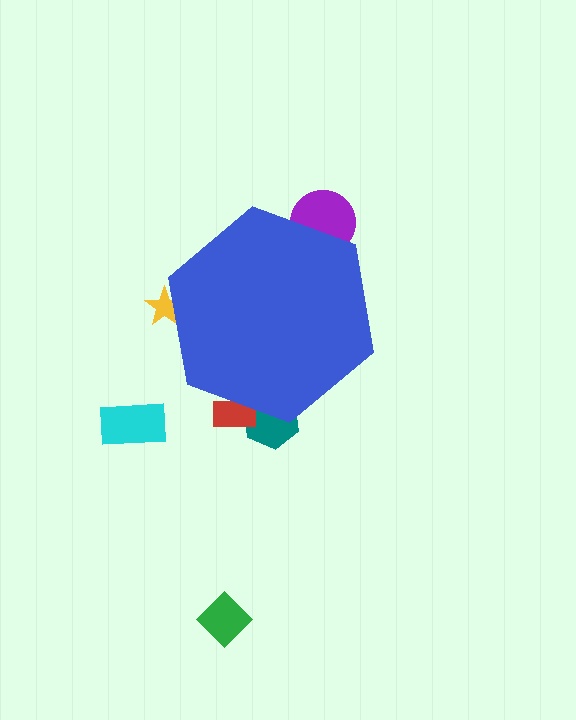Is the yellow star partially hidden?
Yes, the yellow star is partially hidden behind the blue hexagon.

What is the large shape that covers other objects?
A blue hexagon.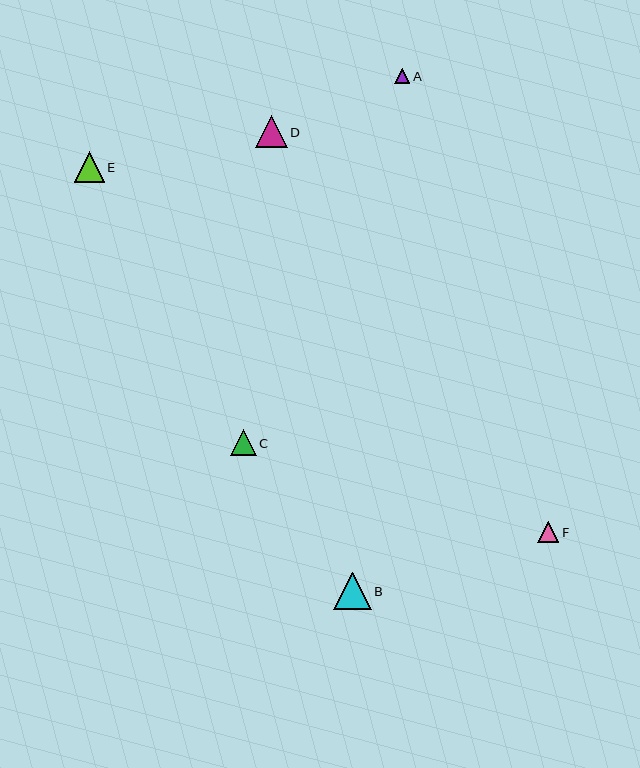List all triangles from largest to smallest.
From largest to smallest: B, D, E, C, F, A.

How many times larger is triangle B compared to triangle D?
Triangle B is approximately 1.2 times the size of triangle D.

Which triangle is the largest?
Triangle B is the largest with a size of approximately 37 pixels.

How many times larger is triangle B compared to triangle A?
Triangle B is approximately 2.4 times the size of triangle A.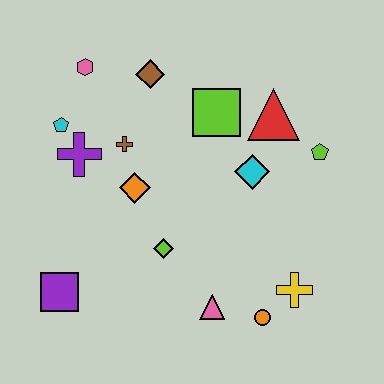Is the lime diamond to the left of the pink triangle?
Yes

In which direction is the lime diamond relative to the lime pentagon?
The lime diamond is to the left of the lime pentagon.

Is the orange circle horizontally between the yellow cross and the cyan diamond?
Yes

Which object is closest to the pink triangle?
The orange circle is closest to the pink triangle.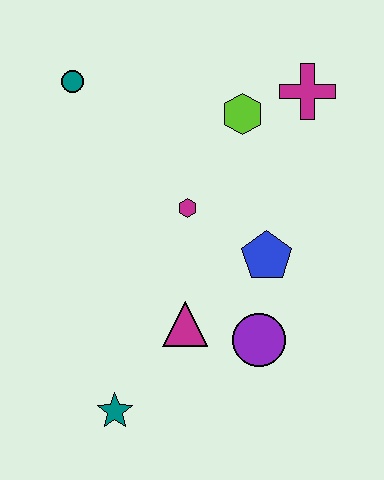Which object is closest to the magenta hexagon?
The blue pentagon is closest to the magenta hexagon.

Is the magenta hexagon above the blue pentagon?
Yes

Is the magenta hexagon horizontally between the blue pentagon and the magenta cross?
No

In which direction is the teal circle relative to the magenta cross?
The teal circle is to the left of the magenta cross.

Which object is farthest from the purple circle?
The teal circle is farthest from the purple circle.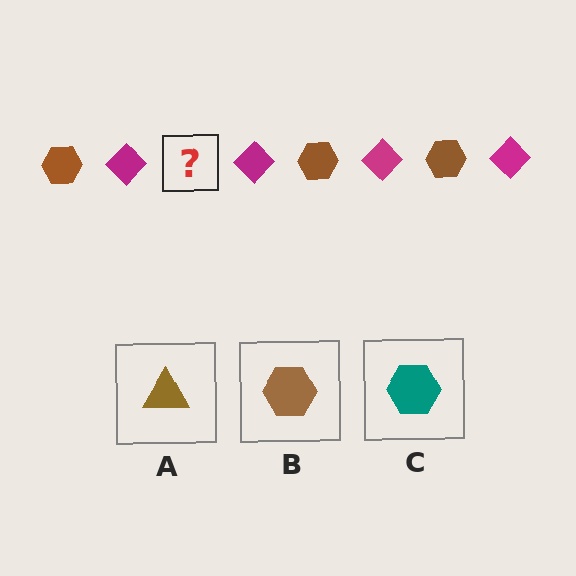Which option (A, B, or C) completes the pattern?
B.